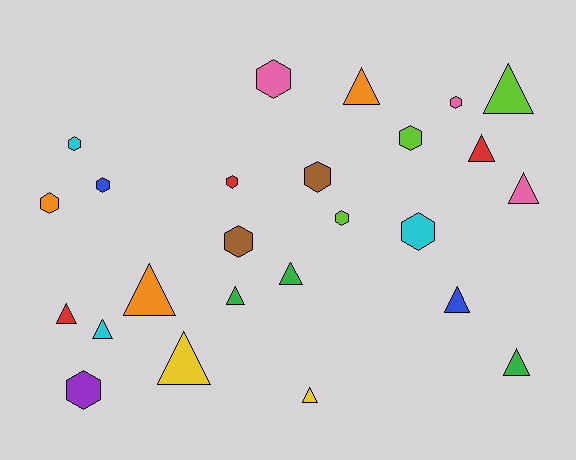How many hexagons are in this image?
There are 12 hexagons.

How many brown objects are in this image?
There are 2 brown objects.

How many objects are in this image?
There are 25 objects.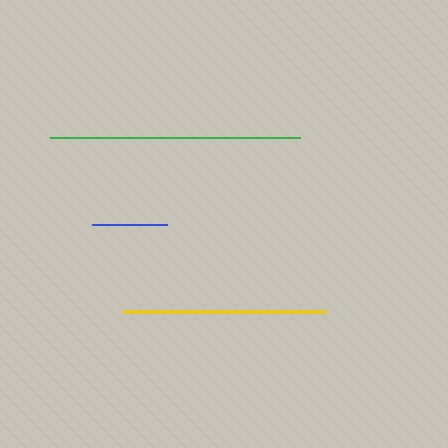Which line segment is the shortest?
The blue line is the shortest at approximately 75 pixels.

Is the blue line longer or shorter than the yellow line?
The yellow line is longer than the blue line.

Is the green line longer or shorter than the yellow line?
The green line is longer than the yellow line.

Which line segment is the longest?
The green line is the longest at approximately 250 pixels.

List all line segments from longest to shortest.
From longest to shortest: green, yellow, blue.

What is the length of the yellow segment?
The yellow segment is approximately 203 pixels long.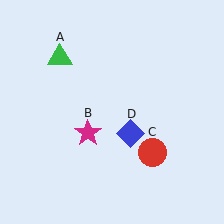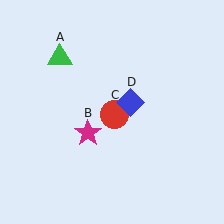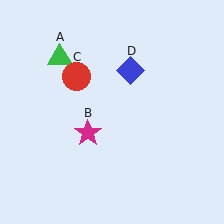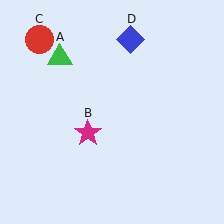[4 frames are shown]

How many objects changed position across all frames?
2 objects changed position: red circle (object C), blue diamond (object D).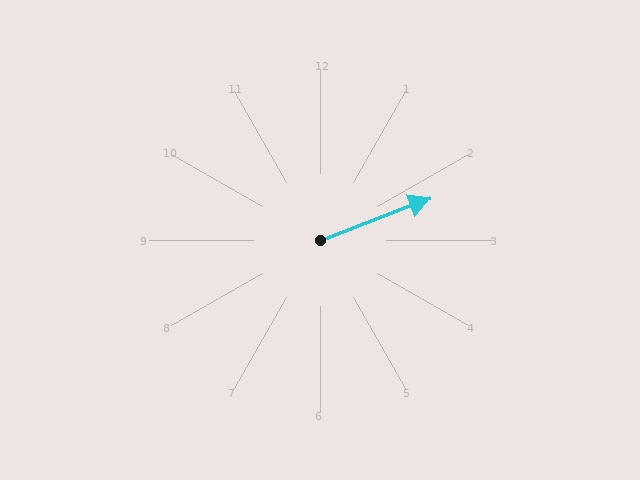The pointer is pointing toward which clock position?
Roughly 2 o'clock.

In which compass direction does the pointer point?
East.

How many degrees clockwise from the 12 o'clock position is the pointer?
Approximately 69 degrees.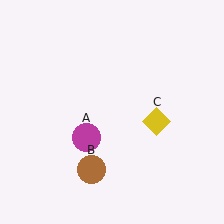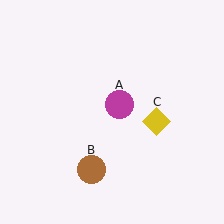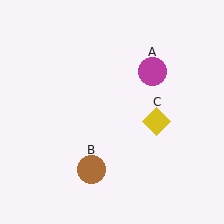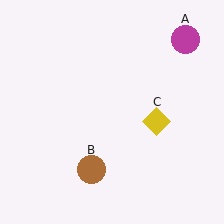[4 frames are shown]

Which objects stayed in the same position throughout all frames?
Brown circle (object B) and yellow diamond (object C) remained stationary.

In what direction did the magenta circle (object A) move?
The magenta circle (object A) moved up and to the right.